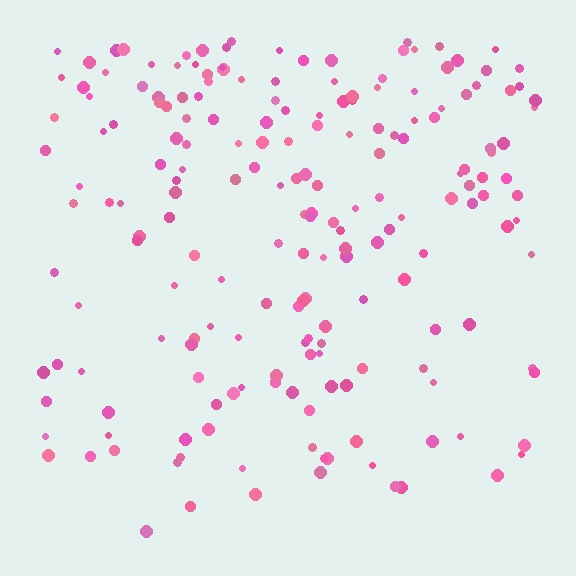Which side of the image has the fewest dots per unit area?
The bottom.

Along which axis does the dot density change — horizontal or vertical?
Vertical.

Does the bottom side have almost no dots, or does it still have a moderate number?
Still a moderate number, just noticeably fewer than the top.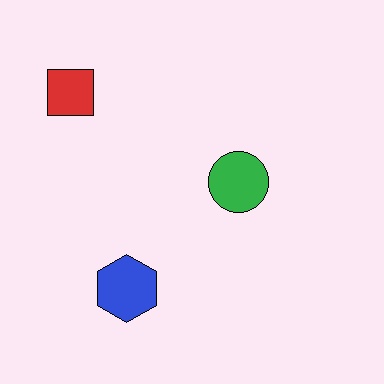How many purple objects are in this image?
There are no purple objects.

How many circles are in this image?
There is 1 circle.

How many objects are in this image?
There are 3 objects.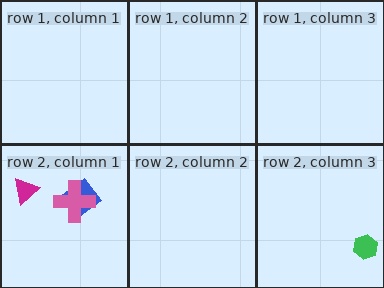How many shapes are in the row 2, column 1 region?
3.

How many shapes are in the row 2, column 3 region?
1.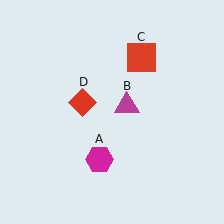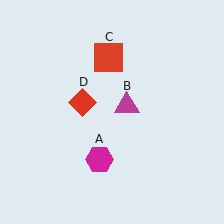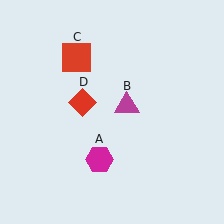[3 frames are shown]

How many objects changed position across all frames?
1 object changed position: red square (object C).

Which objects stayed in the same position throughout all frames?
Magenta hexagon (object A) and magenta triangle (object B) and red diamond (object D) remained stationary.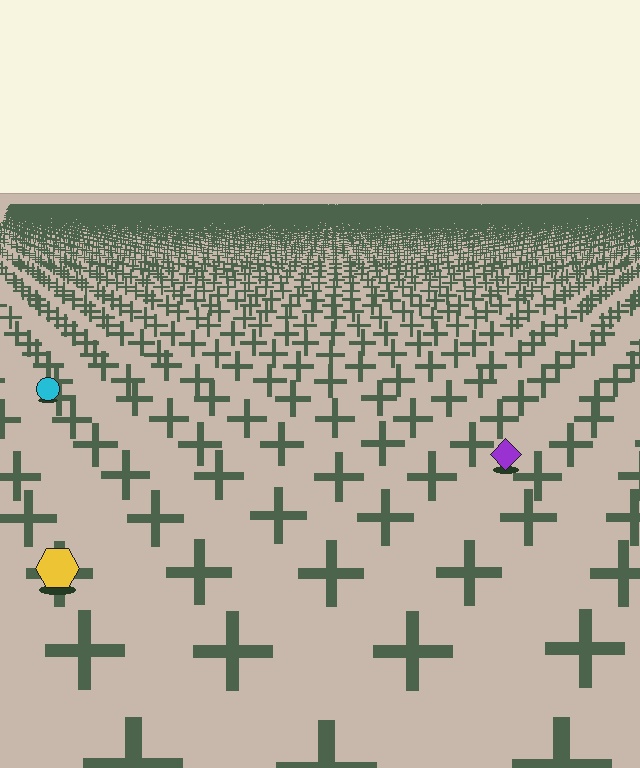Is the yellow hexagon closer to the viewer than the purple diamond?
Yes. The yellow hexagon is closer — you can tell from the texture gradient: the ground texture is coarser near it.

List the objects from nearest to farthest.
From nearest to farthest: the yellow hexagon, the purple diamond, the cyan circle.